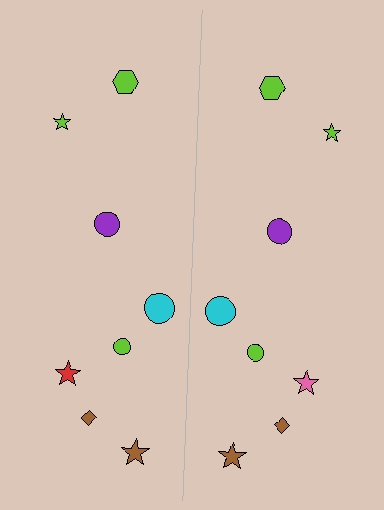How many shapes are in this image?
There are 16 shapes in this image.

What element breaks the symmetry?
The pink star on the right side breaks the symmetry — its mirror counterpart is red.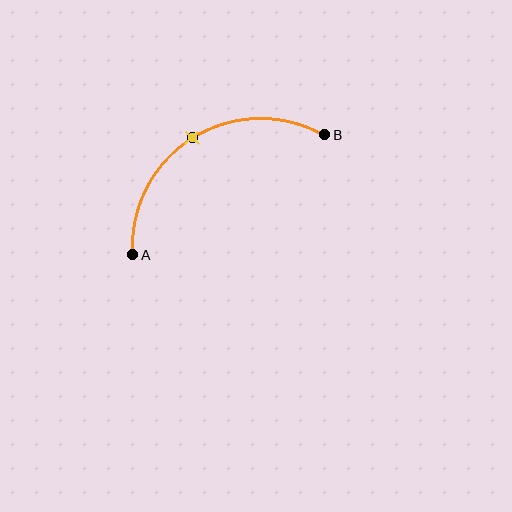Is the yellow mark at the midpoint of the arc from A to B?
Yes. The yellow mark lies on the arc at equal arc-length from both A and B — it is the arc midpoint.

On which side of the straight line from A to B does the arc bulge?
The arc bulges above the straight line connecting A and B.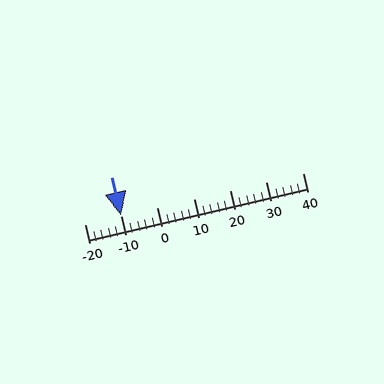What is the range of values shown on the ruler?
The ruler shows values from -20 to 40.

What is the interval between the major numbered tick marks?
The major tick marks are spaced 10 units apart.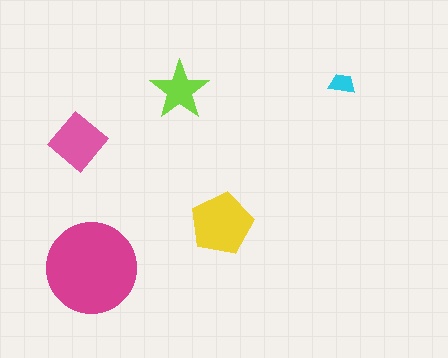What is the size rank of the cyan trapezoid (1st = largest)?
5th.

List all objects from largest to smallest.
The magenta circle, the yellow pentagon, the pink diamond, the lime star, the cyan trapezoid.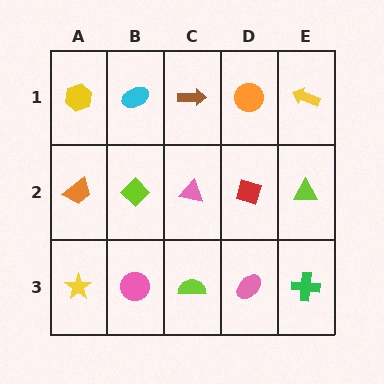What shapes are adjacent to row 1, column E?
A lime triangle (row 2, column E), an orange circle (row 1, column D).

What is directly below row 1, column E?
A lime triangle.